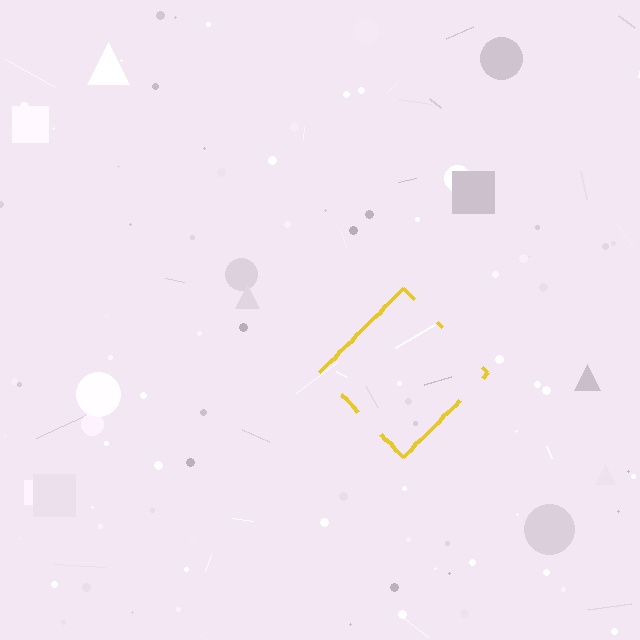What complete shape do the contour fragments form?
The contour fragments form a diamond.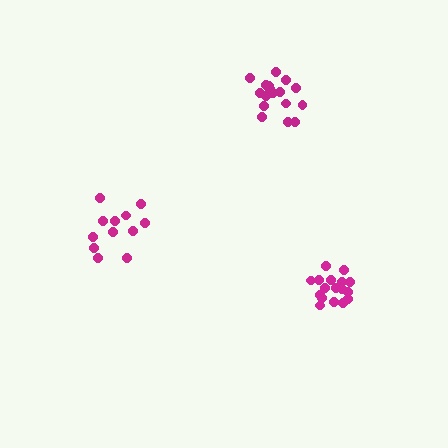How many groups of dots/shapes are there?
There are 3 groups.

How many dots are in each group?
Group 1: 17 dots, Group 2: 12 dots, Group 3: 17 dots (46 total).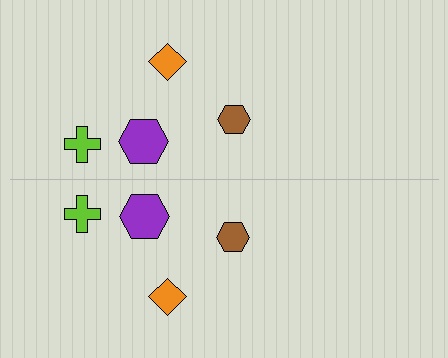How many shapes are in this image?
There are 8 shapes in this image.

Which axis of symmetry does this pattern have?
The pattern has a horizontal axis of symmetry running through the center of the image.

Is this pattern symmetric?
Yes, this pattern has bilateral (reflection) symmetry.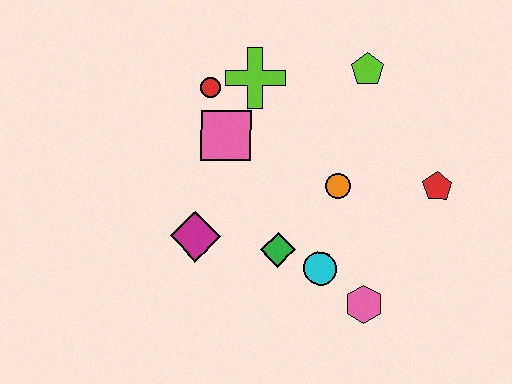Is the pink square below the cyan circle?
No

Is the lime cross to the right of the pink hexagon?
No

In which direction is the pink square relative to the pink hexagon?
The pink square is above the pink hexagon.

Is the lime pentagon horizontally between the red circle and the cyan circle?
No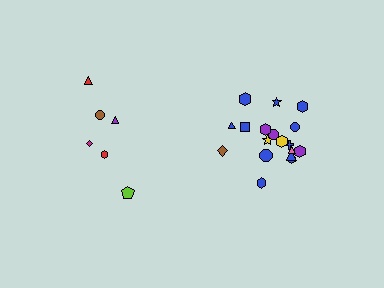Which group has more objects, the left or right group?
The right group.